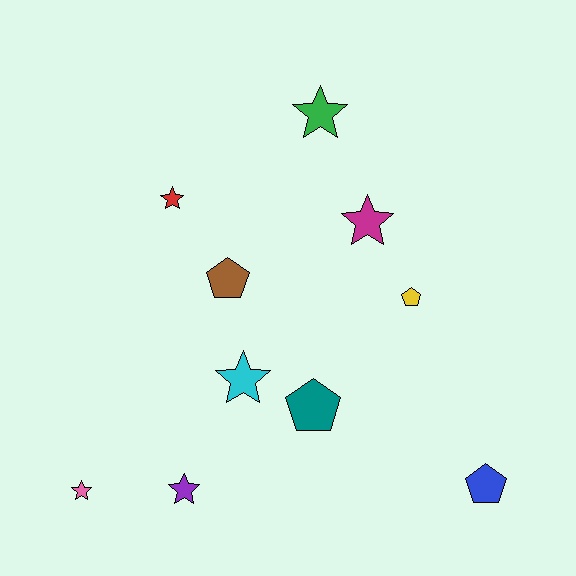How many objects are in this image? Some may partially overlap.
There are 10 objects.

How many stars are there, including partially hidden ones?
There are 6 stars.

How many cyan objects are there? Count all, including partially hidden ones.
There is 1 cyan object.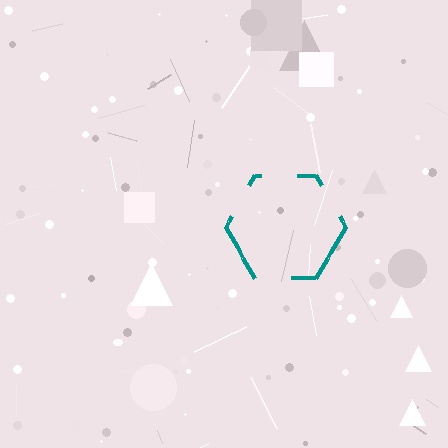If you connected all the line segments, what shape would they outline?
They would outline a hexagon.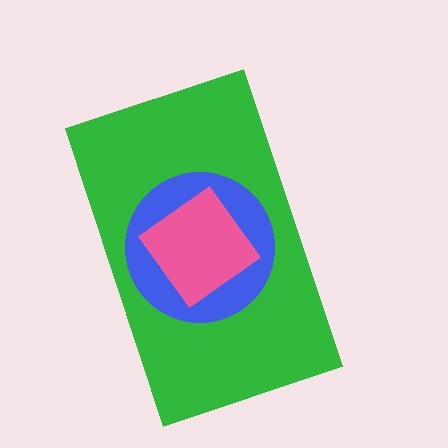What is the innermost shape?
The pink diamond.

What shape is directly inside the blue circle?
The pink diamond.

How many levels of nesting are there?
3.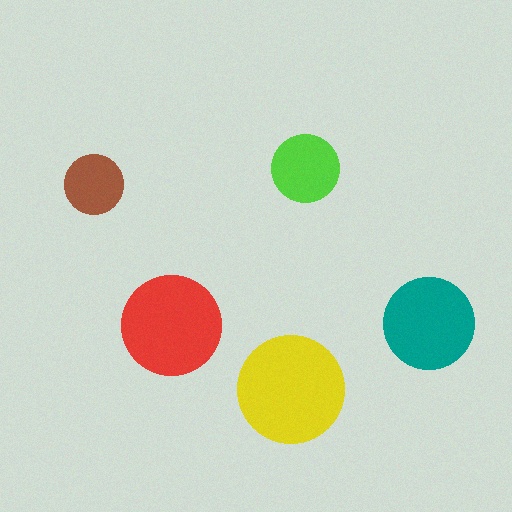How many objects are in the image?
There are 5 objects in the image.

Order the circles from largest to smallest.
the yellow one, the red one, the teal one, the lime one, the brown one.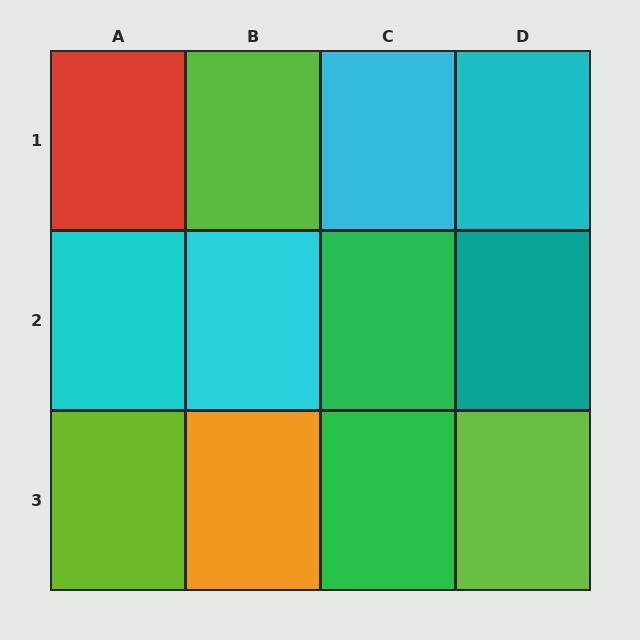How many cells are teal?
1 cell is teal.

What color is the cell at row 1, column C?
Cyan.